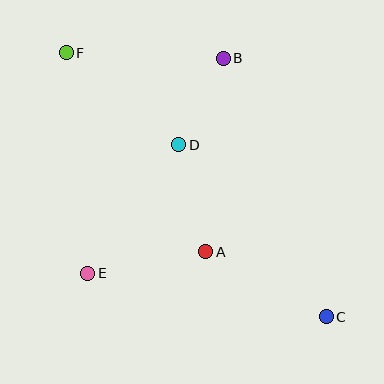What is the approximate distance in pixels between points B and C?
The distance between B and C is approximately 278 pixels.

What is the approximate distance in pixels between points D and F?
The distance between D and F is approximately 145 pixels.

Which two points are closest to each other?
Points B and D are closest to each other.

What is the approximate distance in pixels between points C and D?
The distance between C and D is approximately 226 pixels.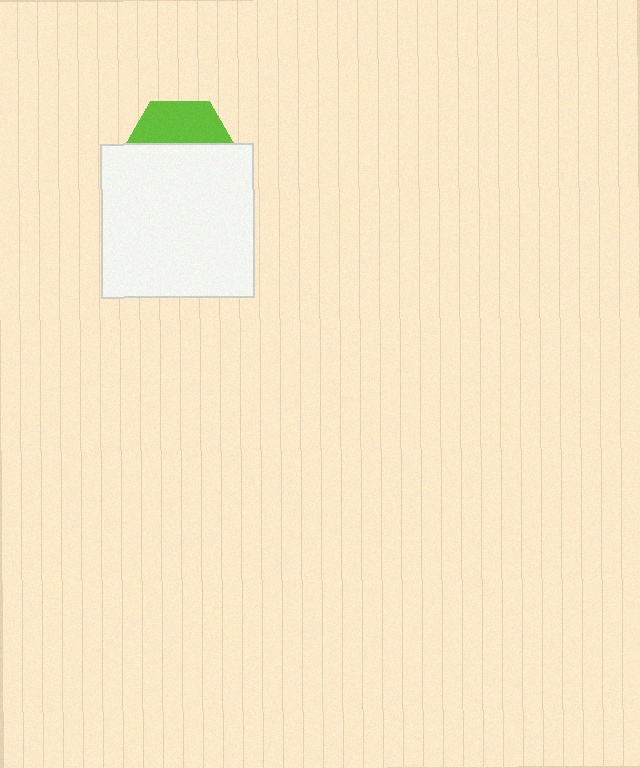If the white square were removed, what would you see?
You would see the complete lime hexagon.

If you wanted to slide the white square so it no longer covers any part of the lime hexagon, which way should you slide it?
Slide it down — that is the most direct way to separate the two shapes.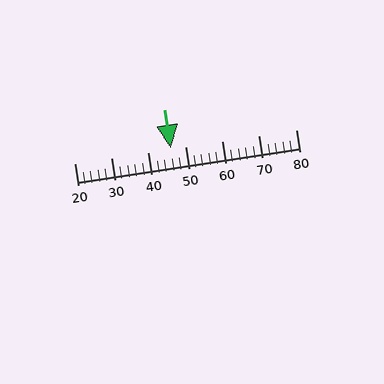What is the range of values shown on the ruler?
The ruler shows values from 20 to 80.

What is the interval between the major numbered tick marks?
The major tick marks are spaced 10 units apart.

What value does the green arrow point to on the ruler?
The green arrow points to approximately 46.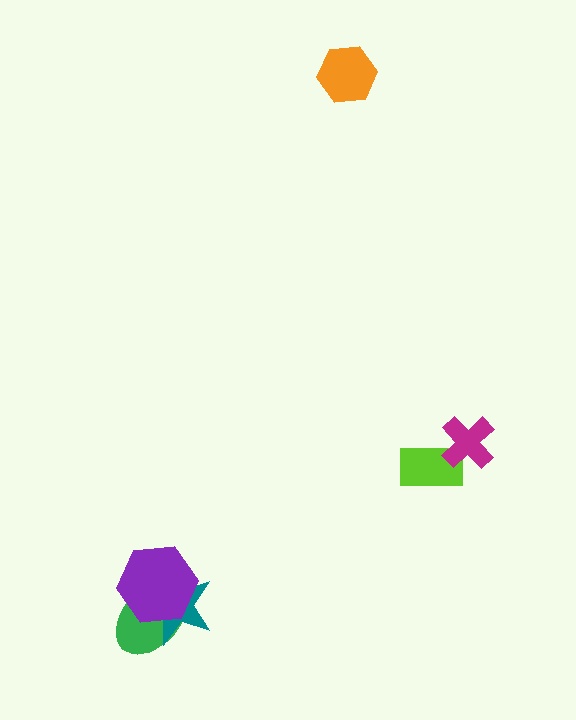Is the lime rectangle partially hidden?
Yes, it is partially covered by another shape.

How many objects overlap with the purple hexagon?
2 objects overlap with the purple hexagon.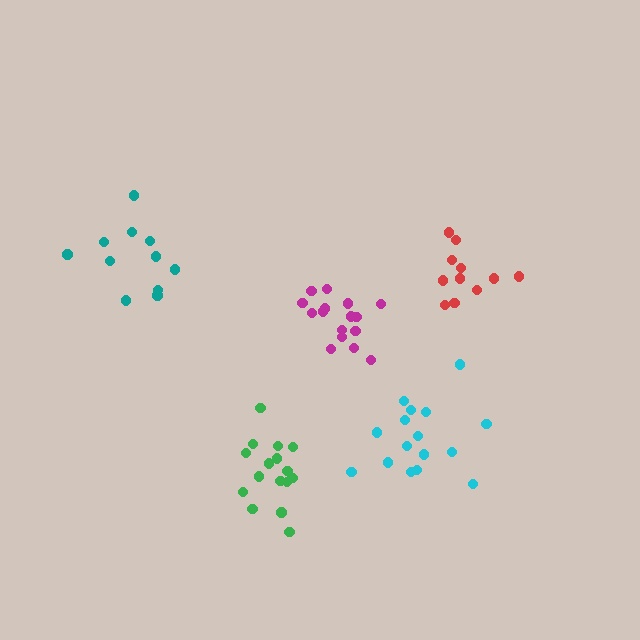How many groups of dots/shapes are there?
There are 5 groups.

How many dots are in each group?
Group 1: 16 dots, Group 2: 11 dots, Group 3: 16 dots, Group 4: 16 dots, Group 5: 11 dots (70 total).